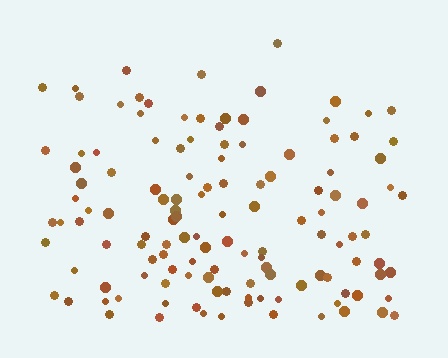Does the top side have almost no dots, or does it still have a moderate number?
Still a moderate number, just noticeably fewer than the bottom.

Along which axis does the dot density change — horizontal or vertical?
Vertical.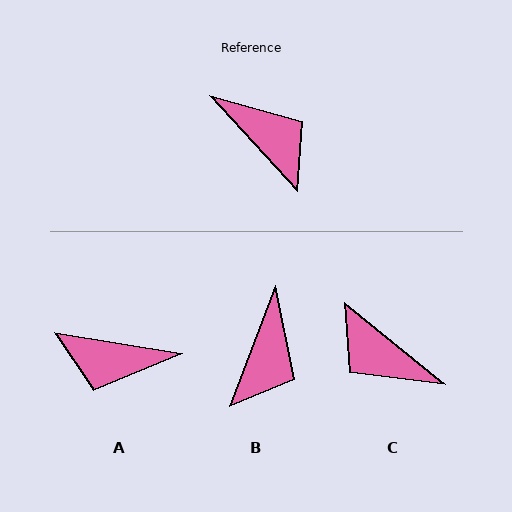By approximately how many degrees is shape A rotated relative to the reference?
Approximately 142 degrees clockwise.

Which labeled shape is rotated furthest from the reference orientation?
C, about 172 degrees away.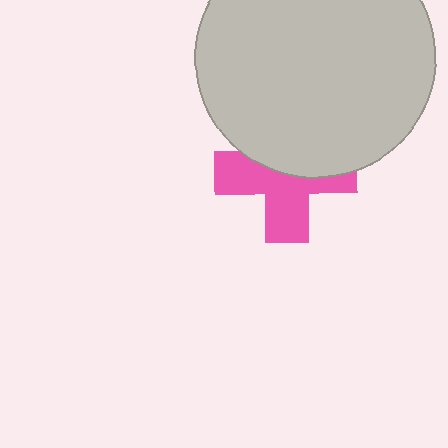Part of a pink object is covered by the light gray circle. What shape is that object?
It is a cross.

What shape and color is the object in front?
The object in front is a light gray circle.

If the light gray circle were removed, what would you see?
You would see the complete pink cross.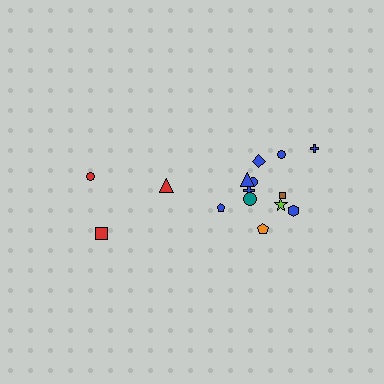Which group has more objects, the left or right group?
The right group.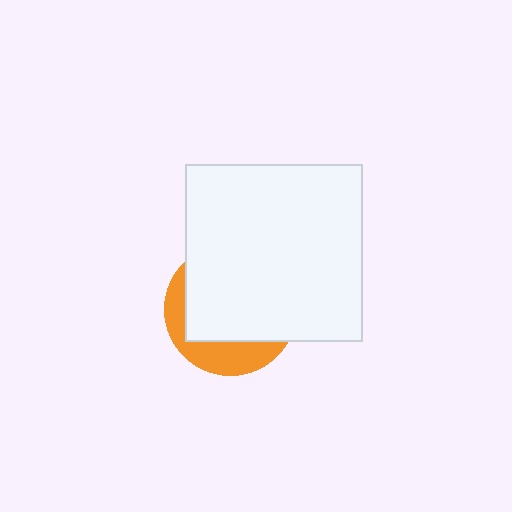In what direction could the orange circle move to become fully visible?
The orange circle could move toward the lower-left. That would shift it out from behind the white square entirely.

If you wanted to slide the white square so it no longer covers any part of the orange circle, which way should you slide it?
Slide it toward the upper-right — that is the most direct way to separate the two shapes.